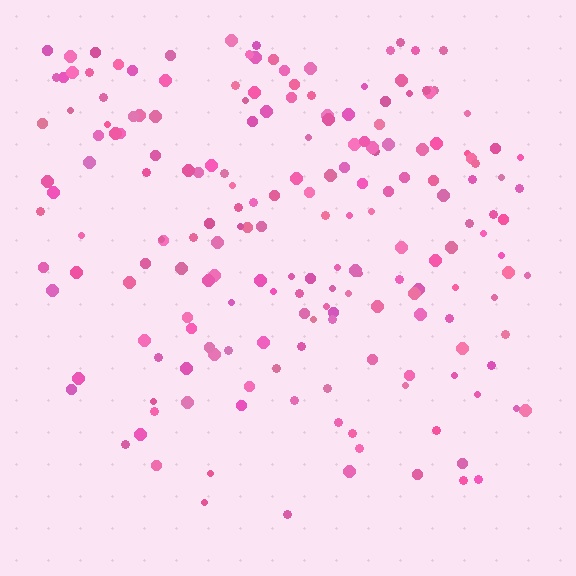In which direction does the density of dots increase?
From bottom to top, with the top side densest.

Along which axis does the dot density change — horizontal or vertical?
Vertical.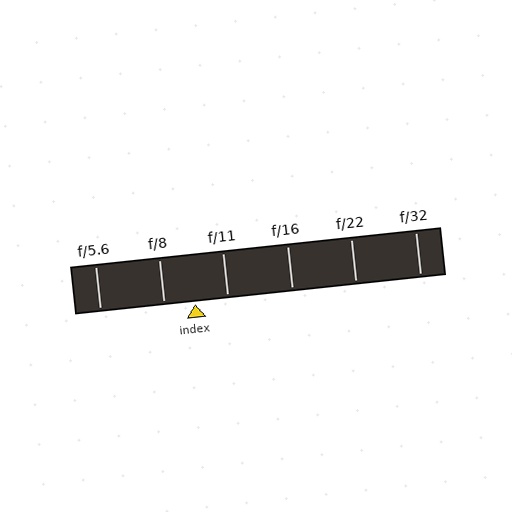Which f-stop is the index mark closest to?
The index mark is closest to f/8.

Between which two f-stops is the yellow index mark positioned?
The index mark is between f/8 and f/11.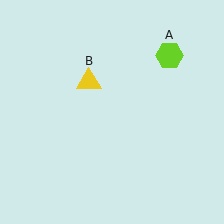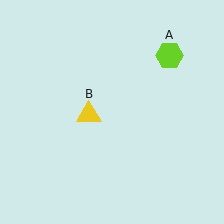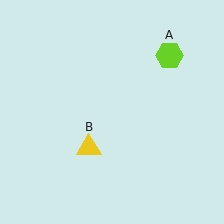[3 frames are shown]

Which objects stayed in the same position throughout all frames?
Lime hexagon (object A) remained stationary.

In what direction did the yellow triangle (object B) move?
The yellow triangle (object B) moved down.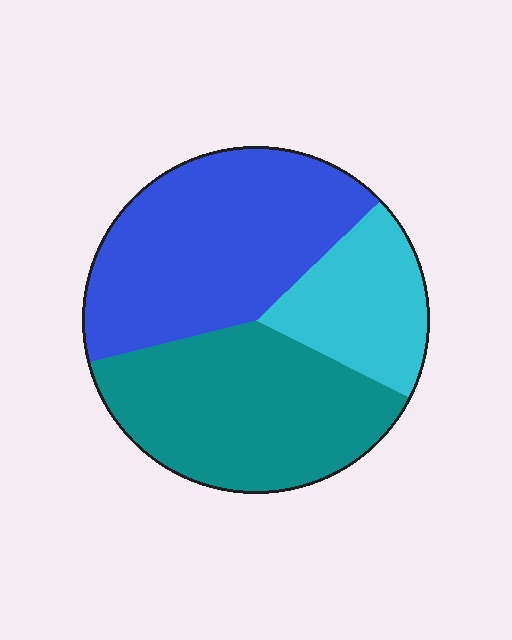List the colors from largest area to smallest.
From largest to smallest: blue, teal, cyan.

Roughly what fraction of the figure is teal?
Teal covers around 40% of the figure.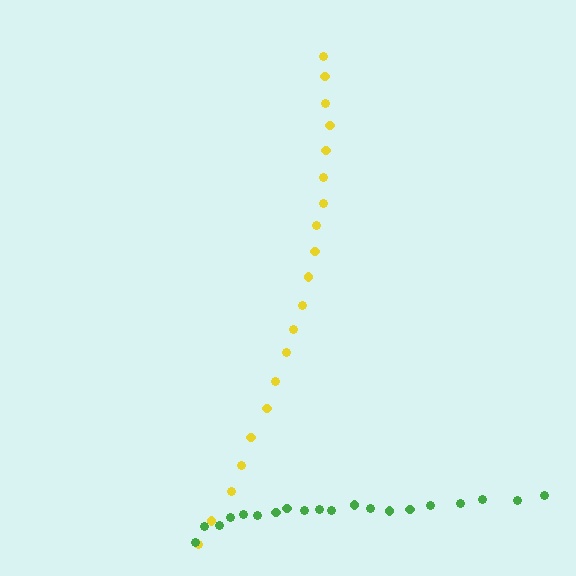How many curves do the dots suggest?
There are 2 distinct paths.